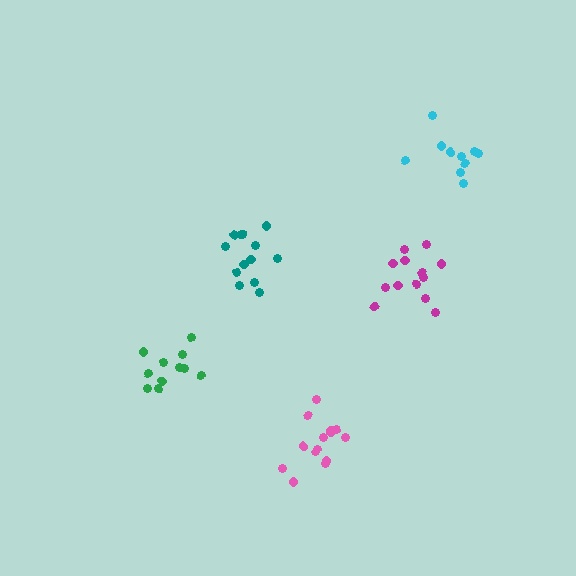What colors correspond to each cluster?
The clusters are colored: cyan, magenta, pink, green, teal.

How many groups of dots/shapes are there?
There are 5 groups.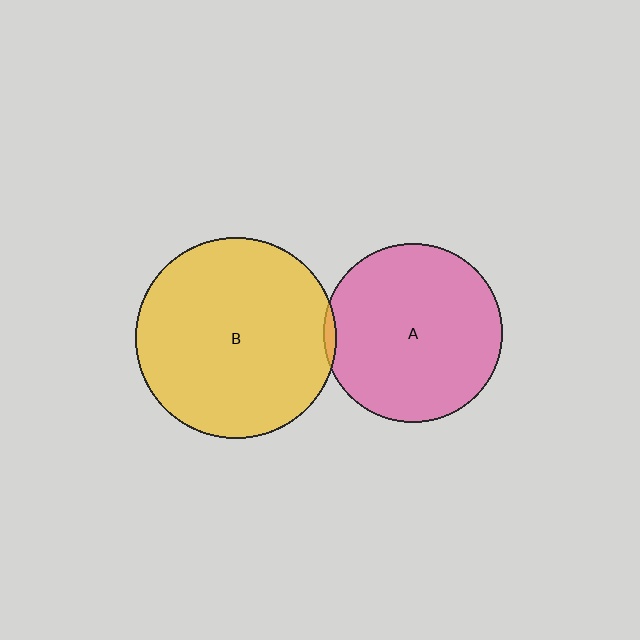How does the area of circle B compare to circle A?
Approximately 1.3 times.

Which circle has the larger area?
Circle B (yellow).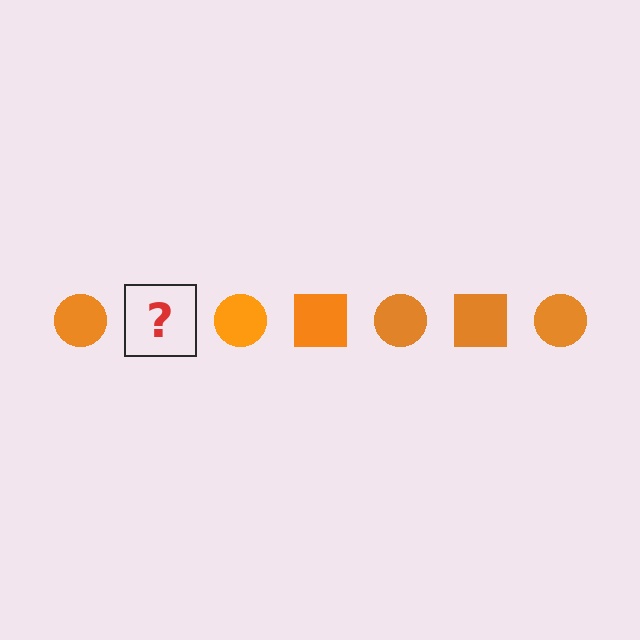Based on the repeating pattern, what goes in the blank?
The blank should be an orange square.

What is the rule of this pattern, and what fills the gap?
The rule is that the pattern cycles through circle, square shapes in orange. The gap should be filled with an orange square.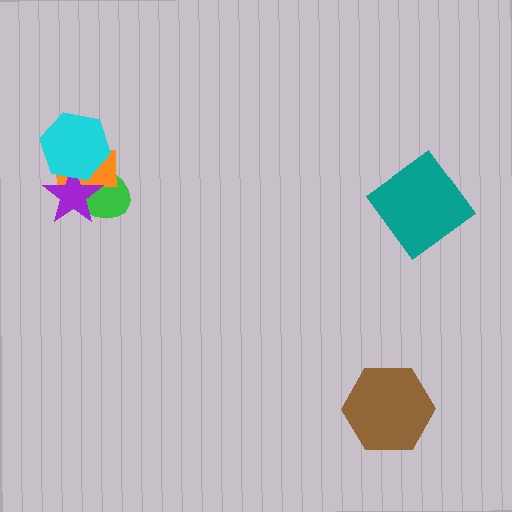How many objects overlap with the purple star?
3 objects overlap with the purple star.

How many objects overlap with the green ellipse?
3 objects overlap with the green ellipse.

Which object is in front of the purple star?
The cyan hexagon is in front of the purple star.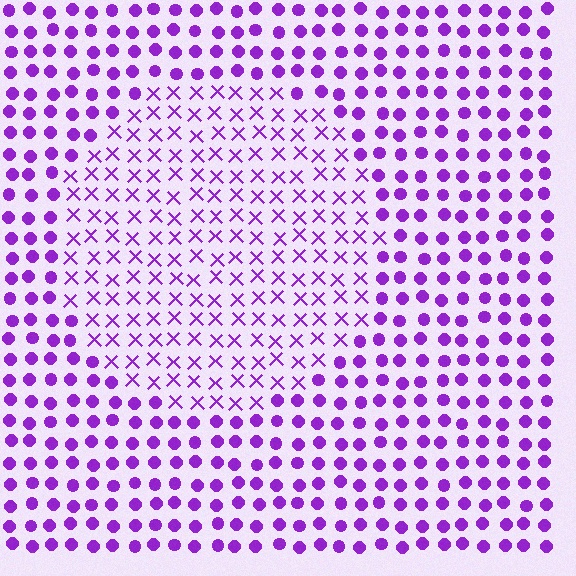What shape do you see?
I see a circle.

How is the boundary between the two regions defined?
The boundary is defined by a change in element shape: X marks inside vs. circles outside. All elements share the same color and spacing.